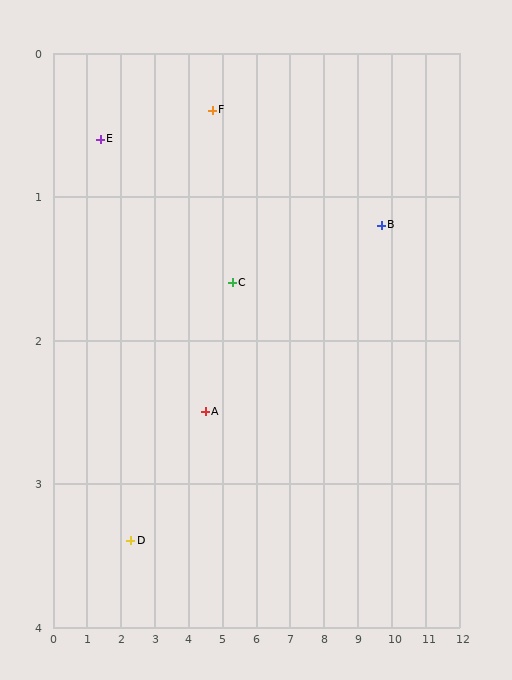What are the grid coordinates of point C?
Point C is at approximately (5.3, 1.6).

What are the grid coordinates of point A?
Point A is at approximately (4.5, 2.5).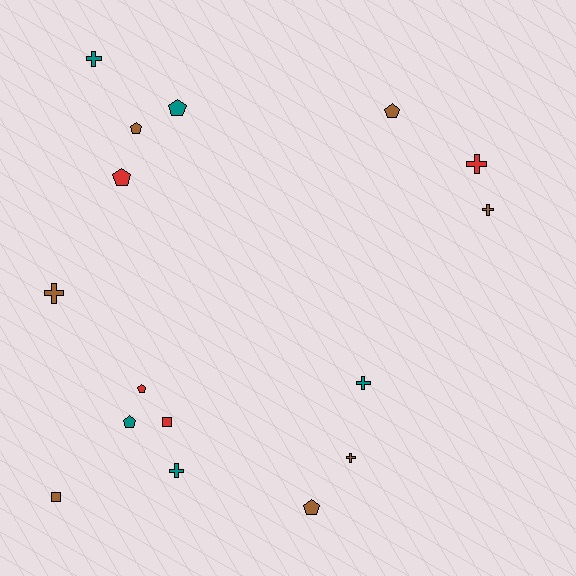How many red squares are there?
There is 1 red square.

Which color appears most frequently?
Brown, with 7 objects.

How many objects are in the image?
There are 16 objects.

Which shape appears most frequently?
Cross, with 7 objects.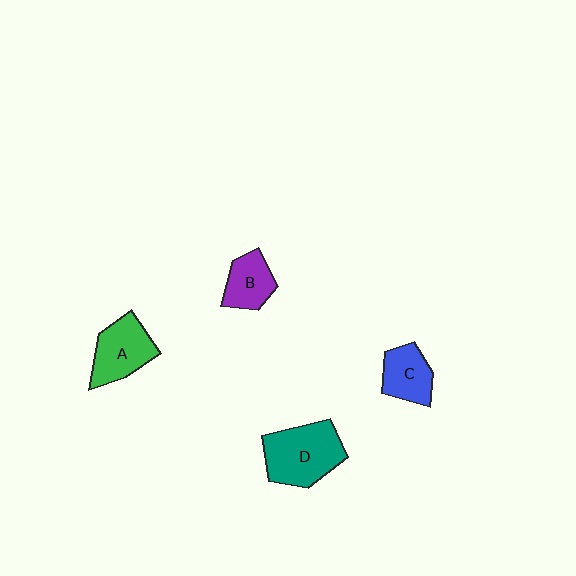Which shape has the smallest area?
Shape B (purple).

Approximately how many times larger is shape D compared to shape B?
Approximately 1.8 times.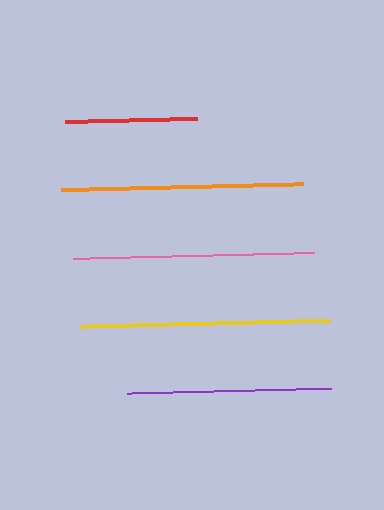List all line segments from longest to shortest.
From longest to shortest: yellow, orange, pink, purple, red.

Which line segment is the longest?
The yellow line is the longest at approximately 250 pixels.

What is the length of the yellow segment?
The yellow segment is approximately 250 pixels long.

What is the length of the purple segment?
The purple segment is approximately 204 pixels long.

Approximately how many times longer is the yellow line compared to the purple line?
The yellow line is approximately 1.2 times the length of the purple line.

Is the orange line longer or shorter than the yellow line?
The yellow line is longer than the orange line.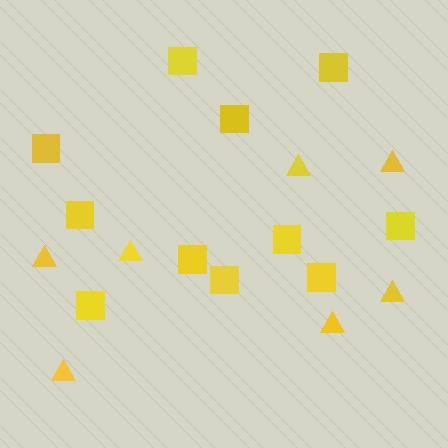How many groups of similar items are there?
There are 2 groups: one group of triangles (7) and one group of squares (11).